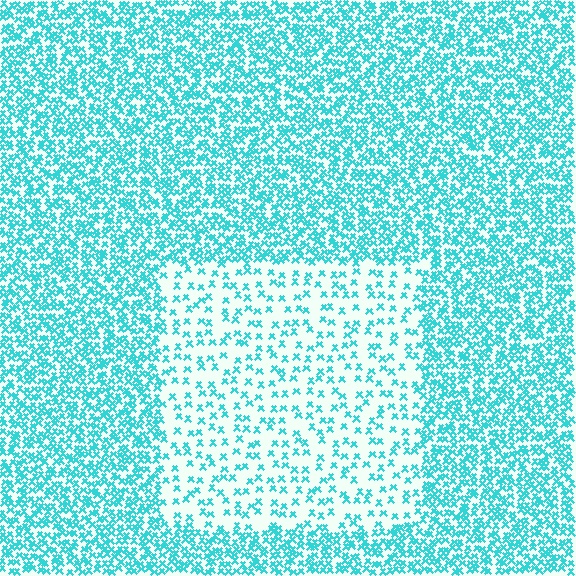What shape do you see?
I see a rectangle.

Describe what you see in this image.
The image contains small cyan elements arranged at two different densities. A rectangle-shaped region is visible where the elements are less densely packed than the surrounding area.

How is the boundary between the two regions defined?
The boundary is defined by a change in element density (approximately 2.8x ratio). All elements are the same color, size, and shape.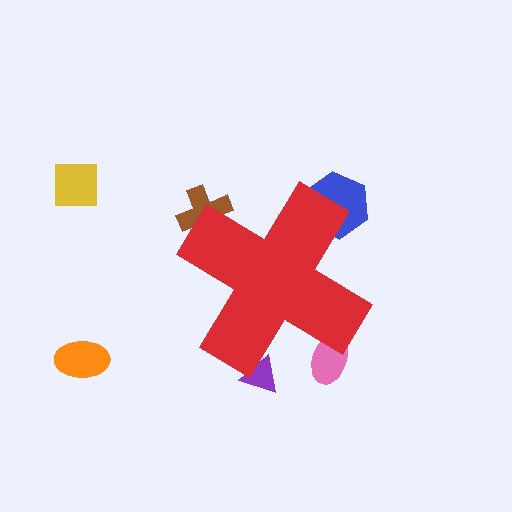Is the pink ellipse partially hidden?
Yes, the pink ellipse is partially hidden behind the red cross.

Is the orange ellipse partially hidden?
No, the orange ellipse is fully visible.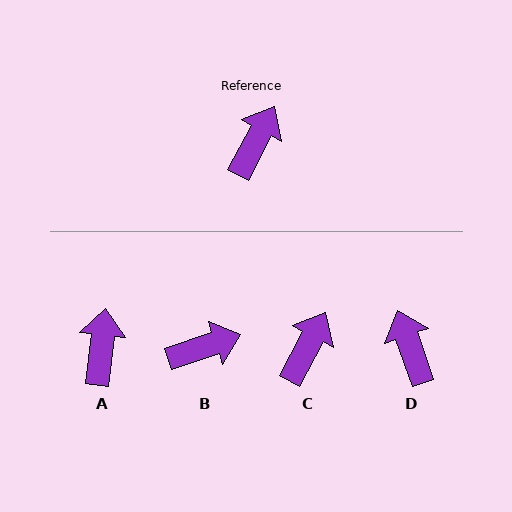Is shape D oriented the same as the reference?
No, it is off by about 47 degrees.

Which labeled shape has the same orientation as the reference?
C.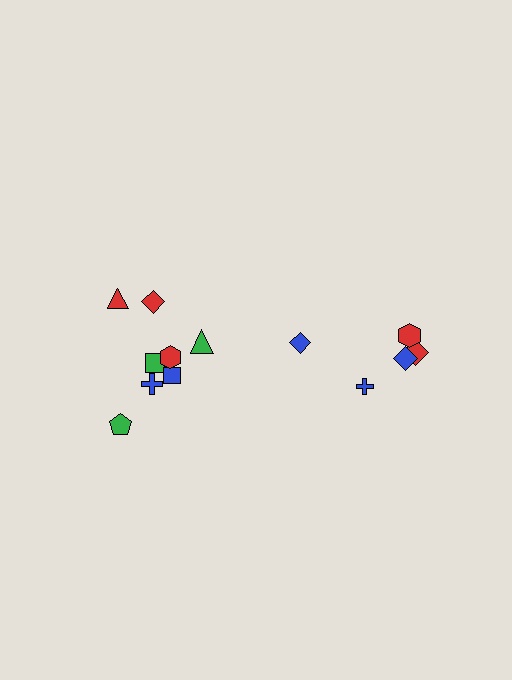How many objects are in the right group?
There are 5 objects.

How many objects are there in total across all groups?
There are 13 objects.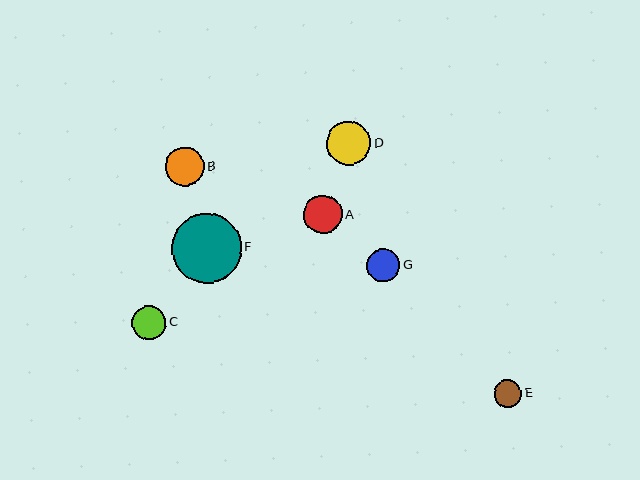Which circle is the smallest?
Circle E is the smallest with a size of approximately 27 pixels.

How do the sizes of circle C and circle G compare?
Circle C and circle G are approximately the same size.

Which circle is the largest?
Circle F is the largest with a size of approximately 70 pixels.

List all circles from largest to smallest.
From largest to smallest: F, D, B, A, C, G, E.